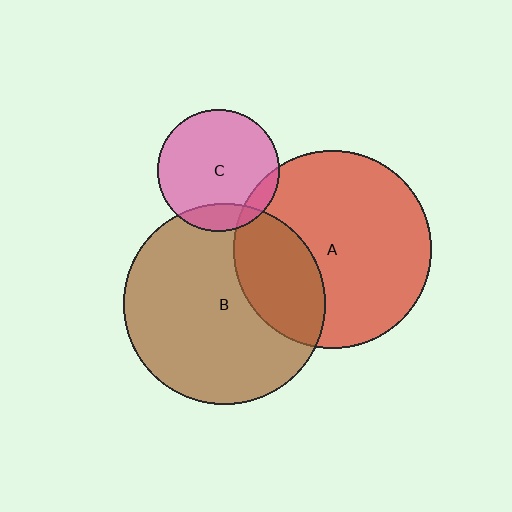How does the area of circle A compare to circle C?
Approximately 2.6 times.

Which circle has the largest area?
Circle B (brown).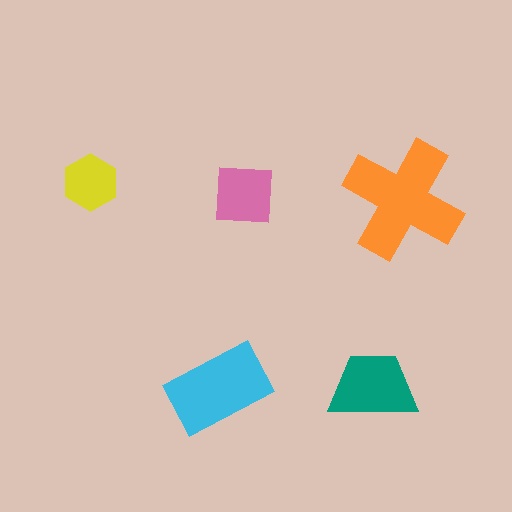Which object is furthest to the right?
The orange cross is rightmost.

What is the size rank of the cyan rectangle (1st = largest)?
2nd.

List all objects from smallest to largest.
The yellow hexagon, the pink square, the teal trapezoid, the cyan rectangle, the orange cross.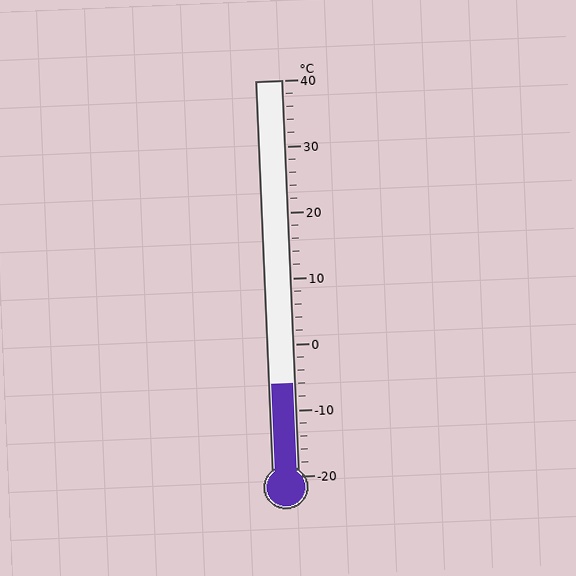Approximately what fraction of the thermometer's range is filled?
The thermometer is filled to approximately 25% of its range.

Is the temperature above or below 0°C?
The temperature is below 0°C.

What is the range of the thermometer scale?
The thermometer scale ranges from -20°C to 40°C.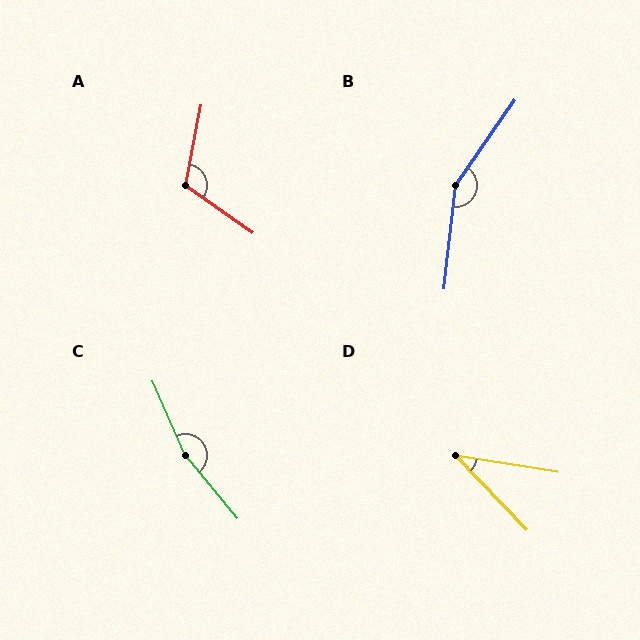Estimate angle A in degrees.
Approximately 114 degrees.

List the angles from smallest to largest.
D (37°), A (114°), B (151°), C (164°).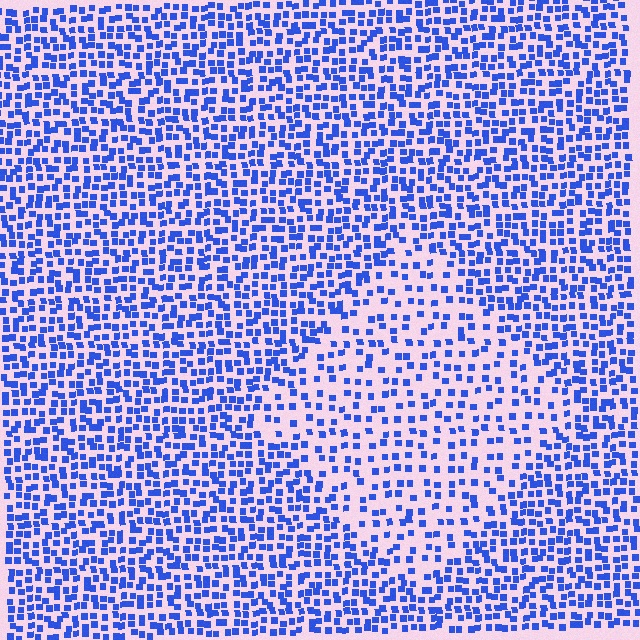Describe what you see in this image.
The image contains small blue elements arranged at two different densities. A diamond-shaped region is visible where the elements are less densely packed than the surrounding area.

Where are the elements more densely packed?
The elements are more densely packed outside the diamond boundary.